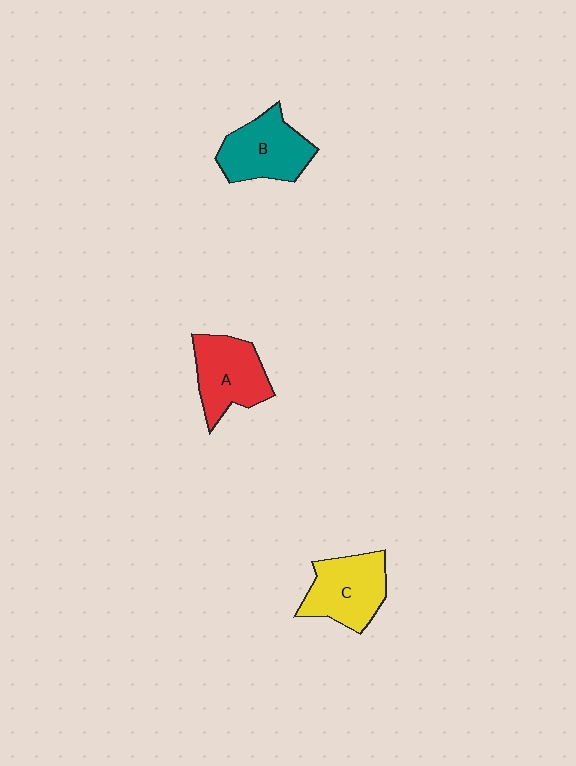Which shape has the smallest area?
Shape A (red).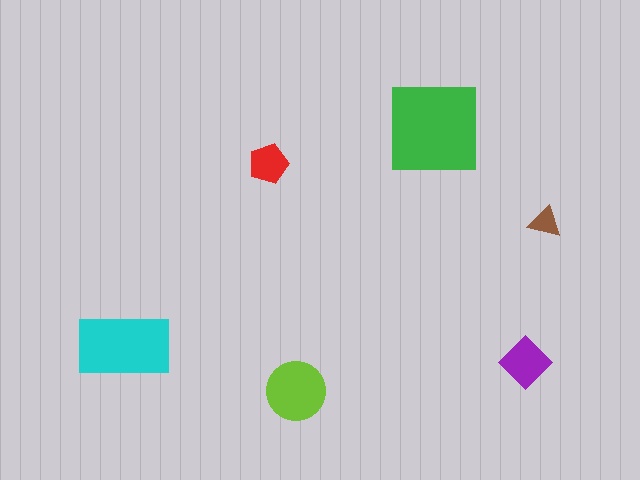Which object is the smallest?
The brown triangle.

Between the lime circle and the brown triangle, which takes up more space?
The lime circle.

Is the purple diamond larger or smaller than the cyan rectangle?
Smaller.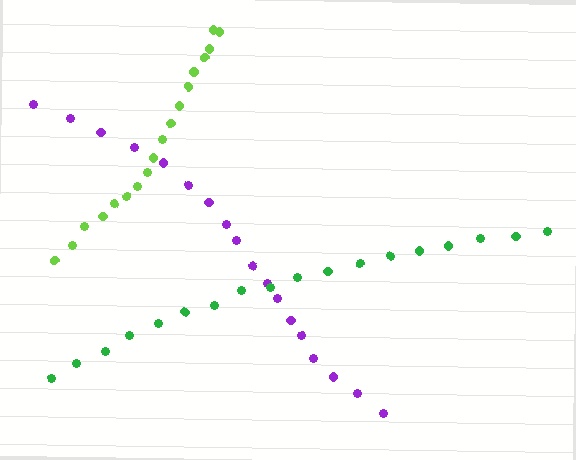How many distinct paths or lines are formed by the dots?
There are 3 distinct paths.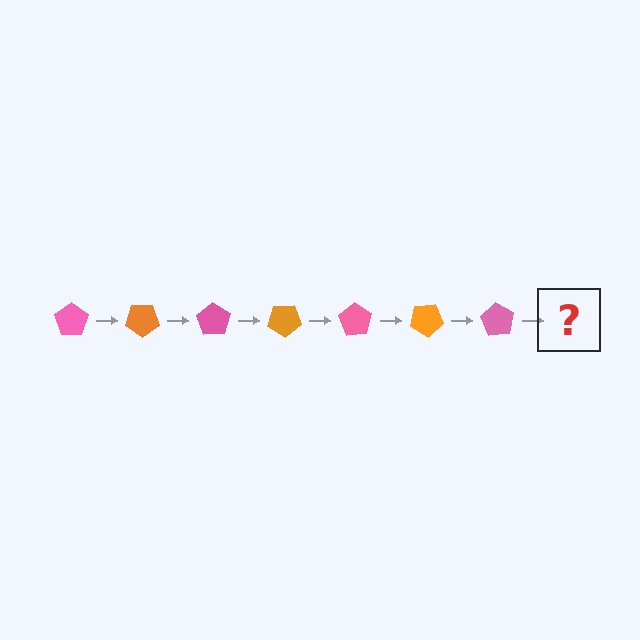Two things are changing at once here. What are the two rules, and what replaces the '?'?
The two rules are that it rotates 35 degrees each step and the color cycles through pink and orange. The '?' should be an orange pentagon, rotated 245 degrees from the start.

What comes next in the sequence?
The next element should be an orange pentagon, rotated 245 degrees from the start.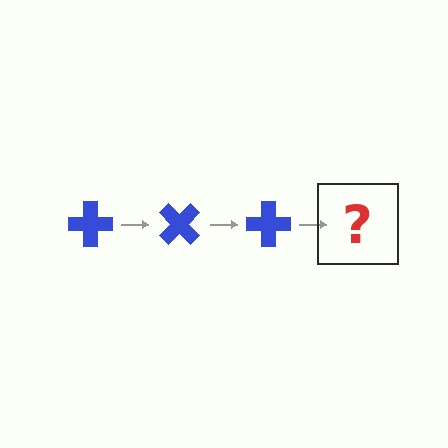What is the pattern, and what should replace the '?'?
The pattern is that the cross rotates 45 degrees each step. The '?' should be a blue cross rotated 135 degrees.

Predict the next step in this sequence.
The next step is a blue cross rotated 135 degrees.